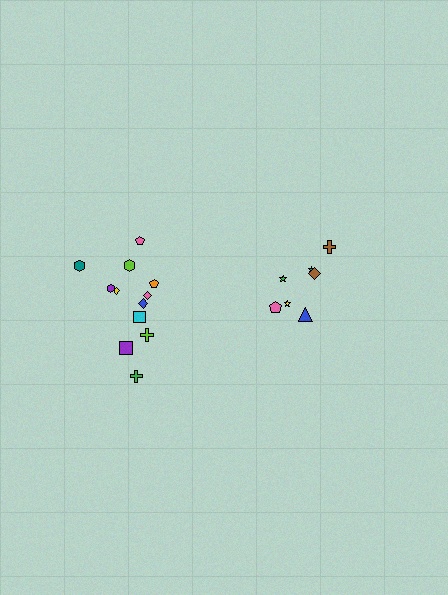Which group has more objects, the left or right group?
The left group.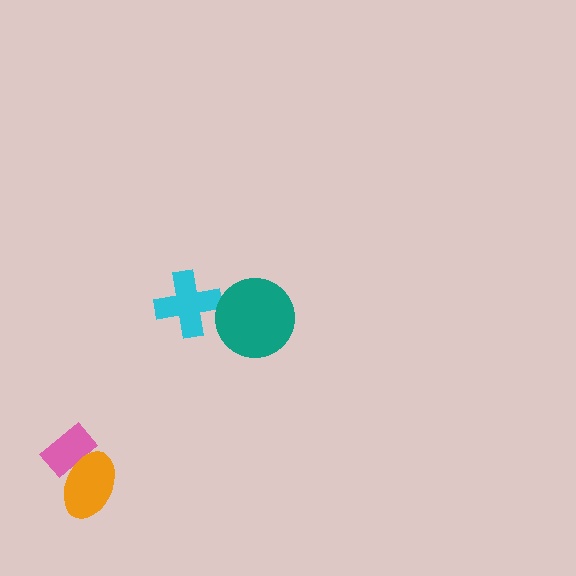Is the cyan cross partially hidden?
No, no other shape covers it.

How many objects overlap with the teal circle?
0 objects overlap with the teal circle.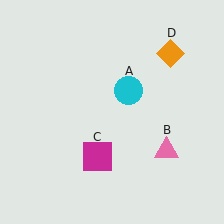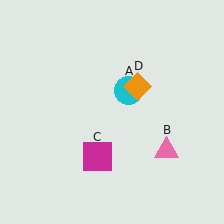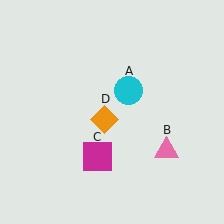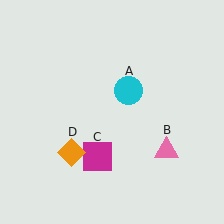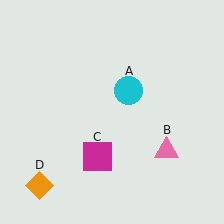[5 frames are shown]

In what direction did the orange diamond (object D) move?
The orange diamond (object D) moved down and to the left.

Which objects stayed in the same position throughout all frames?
Cyan circle (object A) and pink triangle (object B) and magenta square (object C) remained stationary.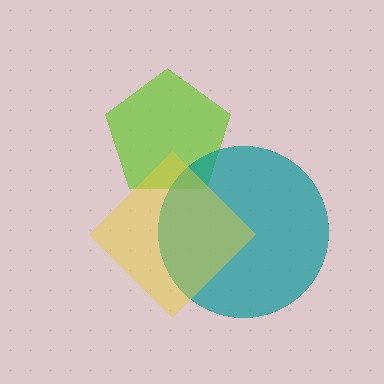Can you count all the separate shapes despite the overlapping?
Yes, there are 3 separate shapes.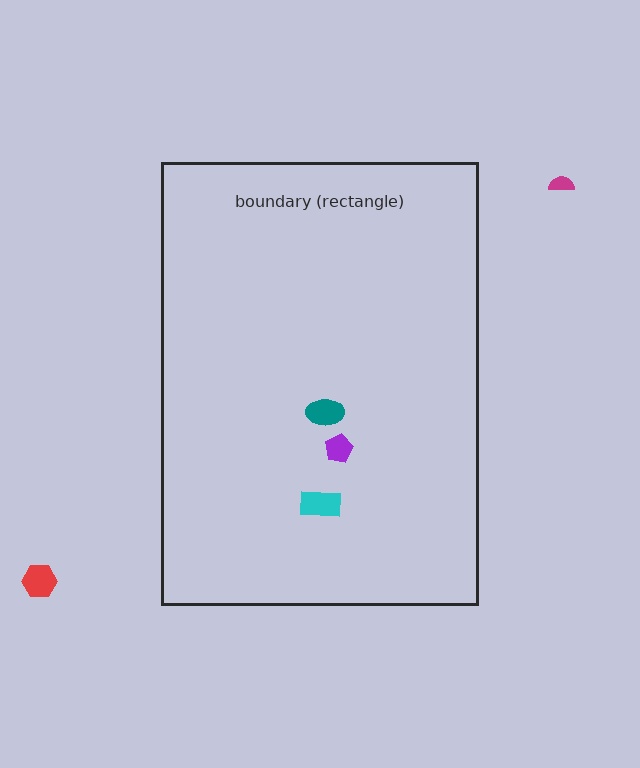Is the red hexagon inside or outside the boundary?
Outside.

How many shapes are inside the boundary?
3 inside, 2 outside.